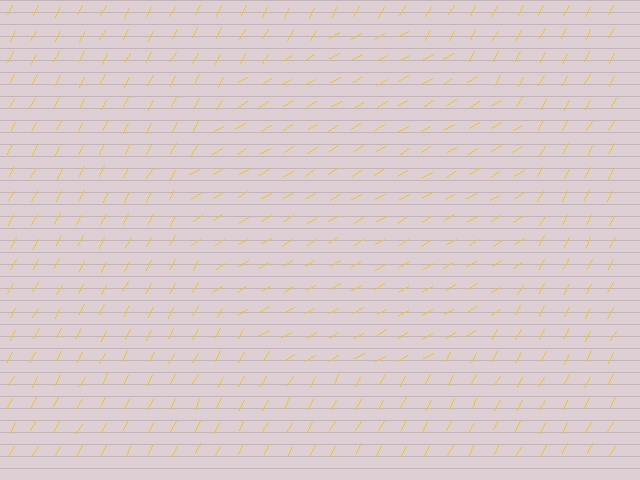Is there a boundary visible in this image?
Yes, there is a texture boundary formed by a change in line orientation.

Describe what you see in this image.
The image is filled with small yellow line segments. A circle region in the image has lines oriented differently from the surrounding lines, creating a visible texture boundary.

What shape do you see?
I see a circle.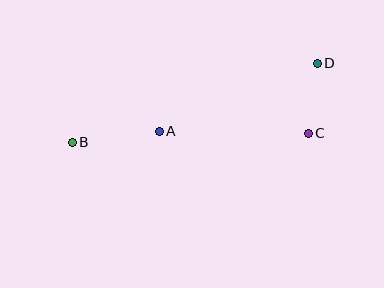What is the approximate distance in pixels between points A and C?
The distance between A and C is approximately 149 pixels.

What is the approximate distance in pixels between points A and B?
The distance between A and B is approximately 88 pixels.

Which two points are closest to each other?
Points C and D are closest to each other.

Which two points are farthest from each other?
Points B and D are farthest from each other.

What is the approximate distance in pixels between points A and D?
The distance between A and D is approximately 172 pixels.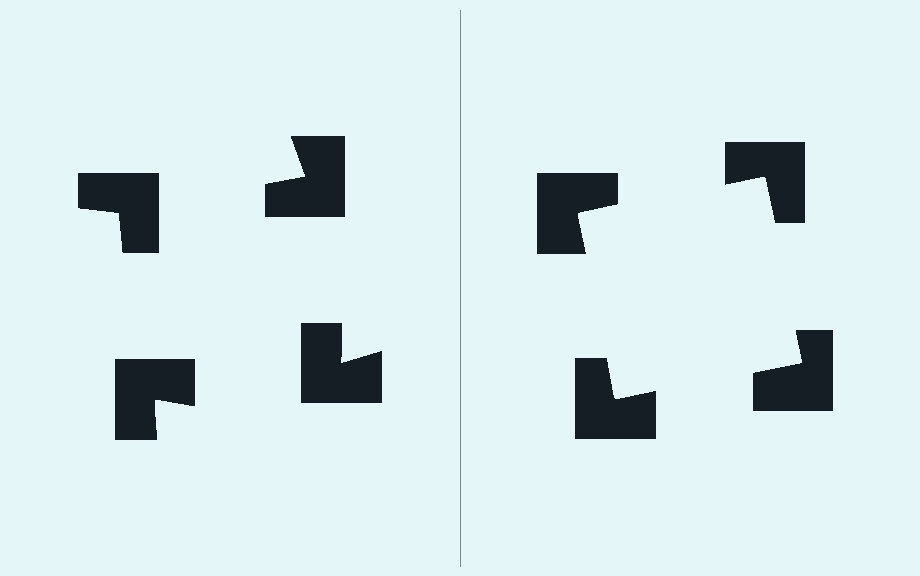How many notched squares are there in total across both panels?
8 — 4 on each side.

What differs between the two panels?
The notched squares are positioned identically on both sides; only the wedge orientations differ. On the right they align to a square; on the left they are misaligned.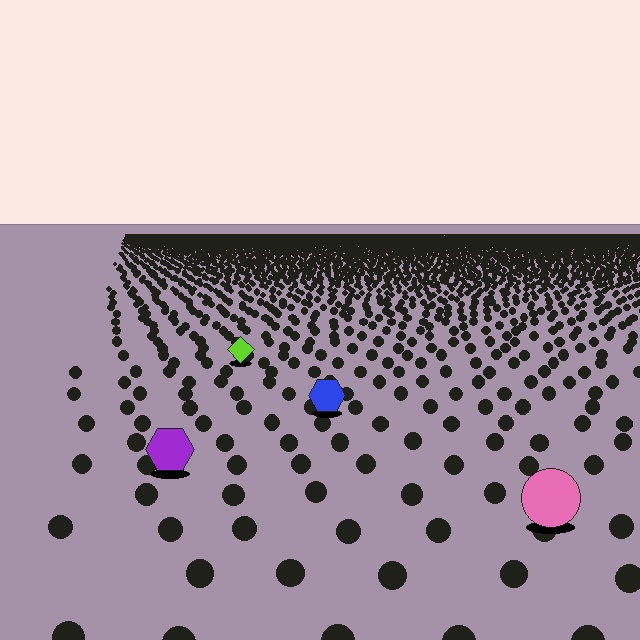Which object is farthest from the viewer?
The lime diamond is farthest from the viewer. It appears smaller and the ground texture around it is denser.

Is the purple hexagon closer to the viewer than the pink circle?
No. The pink circle is closer — you can tell from the texture gradient: the ground texture is coarser near it.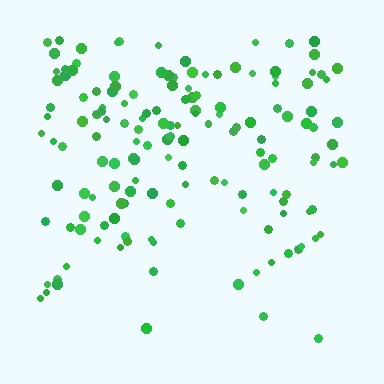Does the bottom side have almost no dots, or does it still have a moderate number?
Still a moderate number, just noticeably fewer than the top.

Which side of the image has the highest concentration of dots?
The top.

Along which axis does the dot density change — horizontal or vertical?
Vertical.